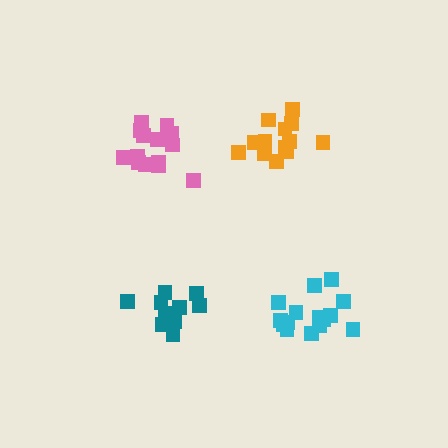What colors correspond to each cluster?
The clusters are colored: teal, orange, cyan, pink.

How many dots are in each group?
Group 1: 10 dots, Group 2: 13 dots, Group 3: 15 dots, Group 4: 14 dots (52 total).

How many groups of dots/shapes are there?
There are 4 groups.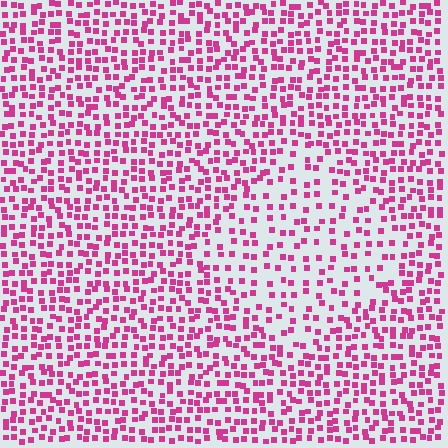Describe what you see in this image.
The image contains small magenta elements arranged at two different densities. A diamond-shaped region is visible where the elements are less densely packed than the surrounding area.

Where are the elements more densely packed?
The elements are more densely packed outside the diamond boundary.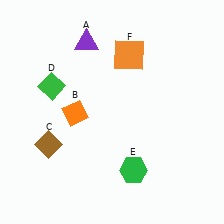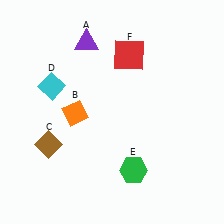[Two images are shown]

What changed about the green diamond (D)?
In Image 1, D is green. In Image 2, it changed to cyan.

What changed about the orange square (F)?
In Image 1, F is orange. In Image 2, it changed to red.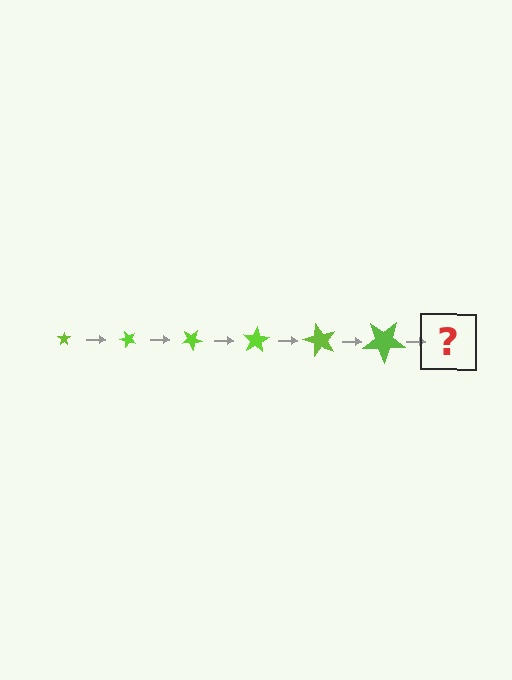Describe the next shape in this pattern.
It should be a star, larger than the previous one and rotated 300 degrees from the start.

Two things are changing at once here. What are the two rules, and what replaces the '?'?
The two rules are that the star grows larger each step and it rotates 50 degrees each step. The '?' should be a star, larger than the previous one and rotated 300 degrees from the start.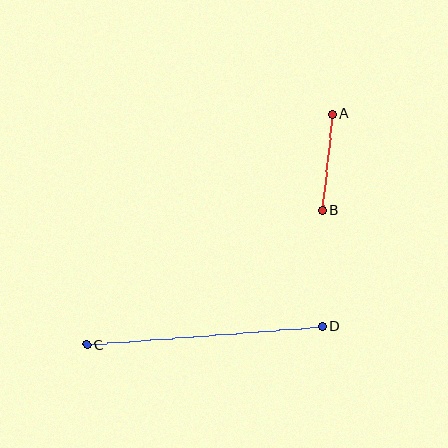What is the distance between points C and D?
The distance is approximately 236 pixels.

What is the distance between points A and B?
The distance is approximately 97 pixels.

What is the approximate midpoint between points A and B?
The midpoint is at approximately (327, 162) pixels.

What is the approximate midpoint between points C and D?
The midpoint is at approximately (205, 335) pixels.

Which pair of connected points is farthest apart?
Points C and D are farthest apart.